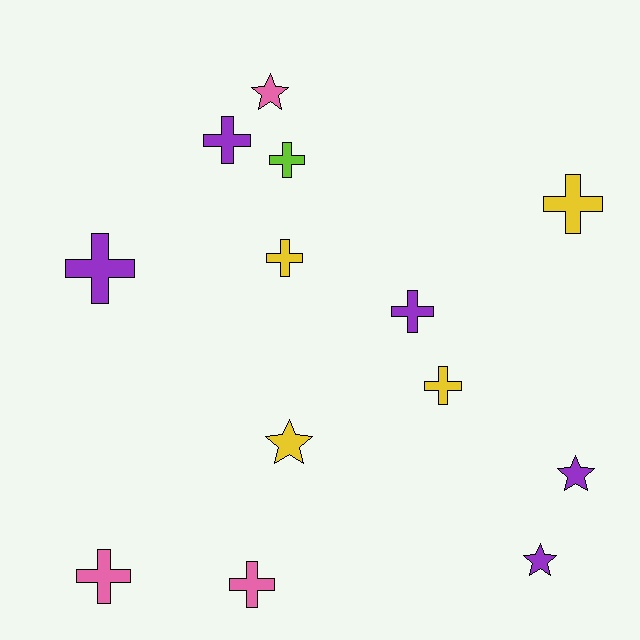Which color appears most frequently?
Purple, with 5 objects.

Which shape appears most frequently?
Cross, with 9 objects.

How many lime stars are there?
There are no lime stars.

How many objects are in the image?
There are 13 objects.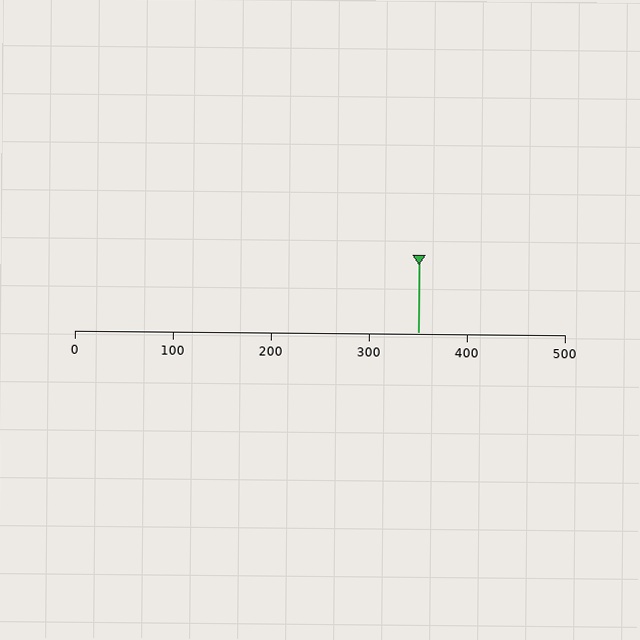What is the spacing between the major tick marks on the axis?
The major ticks are spaced 100 apart.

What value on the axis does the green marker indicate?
The marker indicates approximately 350.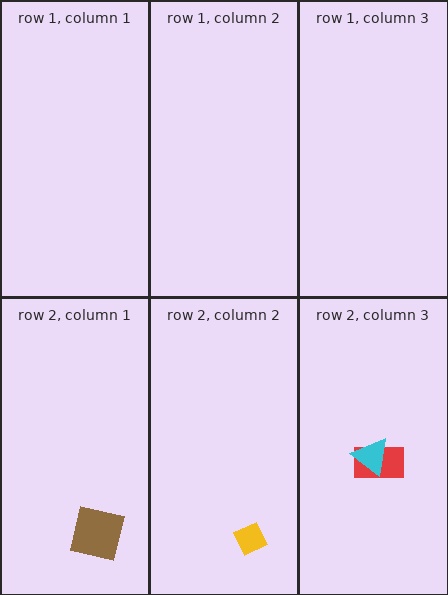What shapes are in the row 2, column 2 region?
The yellow diamond.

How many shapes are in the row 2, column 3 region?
2.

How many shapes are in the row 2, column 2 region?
1.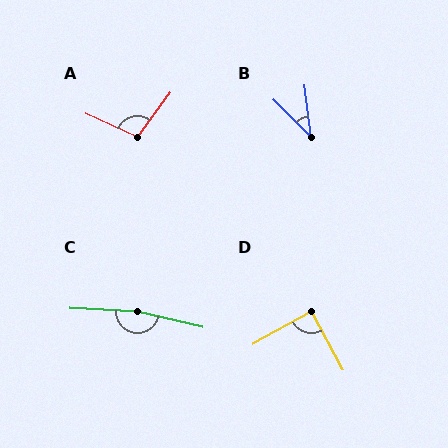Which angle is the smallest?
B, at approximately 37 degrees.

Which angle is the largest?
C, at approximately 170 degrees.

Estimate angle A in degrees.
Approximately 101 degrees.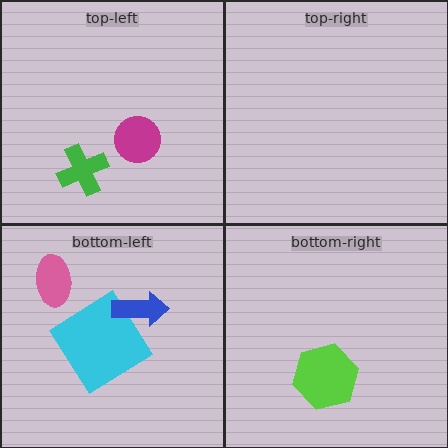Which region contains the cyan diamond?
The bottom-left region.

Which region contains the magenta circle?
The top-left region.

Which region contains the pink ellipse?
The bottom-left region.